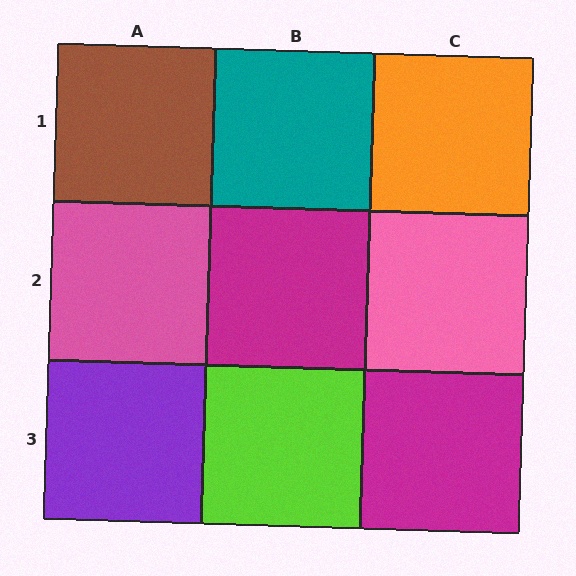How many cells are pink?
2 cells are pink.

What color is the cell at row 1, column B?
Teal.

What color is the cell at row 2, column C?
Pink.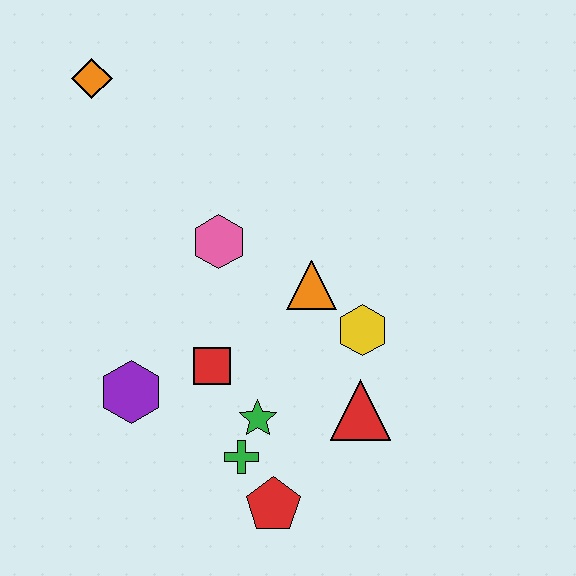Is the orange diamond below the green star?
No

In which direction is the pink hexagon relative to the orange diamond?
The pink hexagon is below the orange diamond.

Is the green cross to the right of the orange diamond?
Yes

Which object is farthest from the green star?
The orange diamond is farthest from the green star.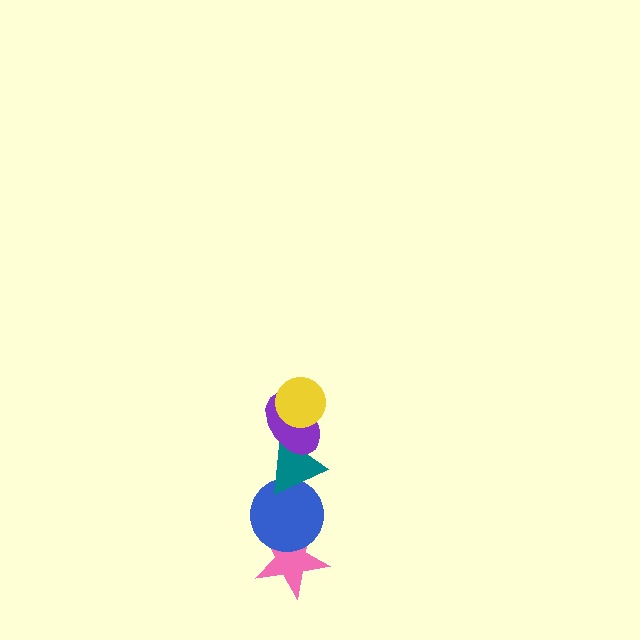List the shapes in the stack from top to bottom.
From top to bottom: the yellow circle, the purple ellipse, the teal triangle, the blue circle, the pink star.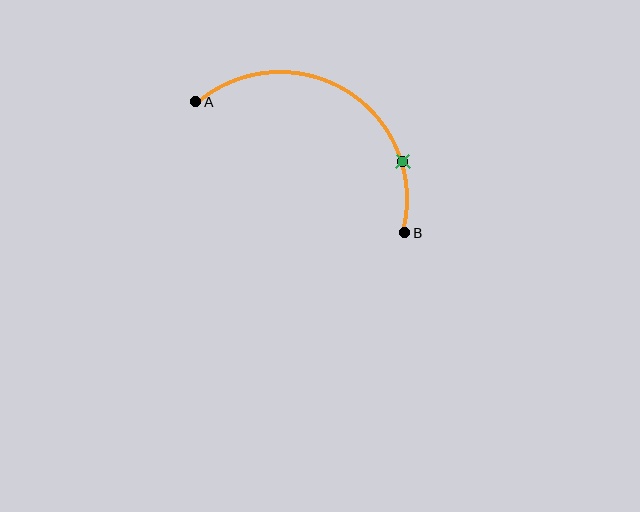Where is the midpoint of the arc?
The arc midpoint is the point on the curve farthest from the straight line joining A and B. It sits above that line.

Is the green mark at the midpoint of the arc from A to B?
No. The green mark lies on the arc but is closer to endpoint B. The arc midpoint would be at the point on the curve equidistant along the arc from both A and B.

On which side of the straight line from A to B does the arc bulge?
The arc bulges above the straight line connecting A and B.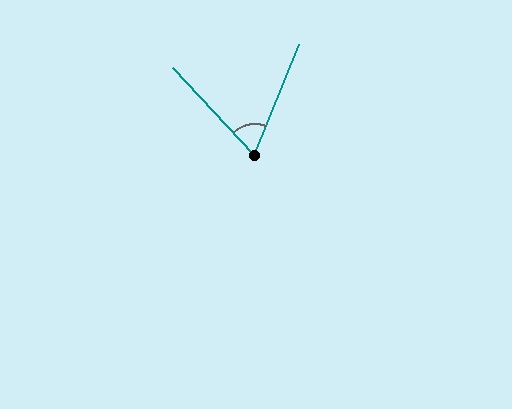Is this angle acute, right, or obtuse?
It is acute.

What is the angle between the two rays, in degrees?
Approximately 65 degrees.